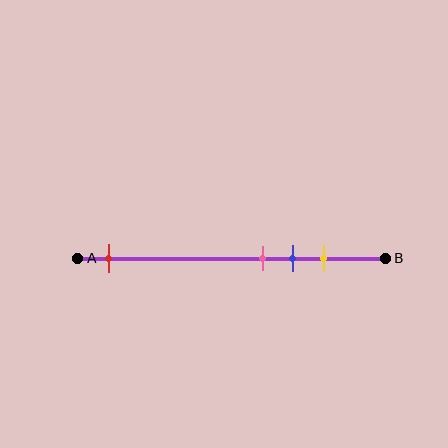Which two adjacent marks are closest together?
The pink and blue marks are the closest adjacent pair.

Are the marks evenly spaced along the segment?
No, the marks are not evenly spaced.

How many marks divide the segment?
There are 4 marks dividing the segment.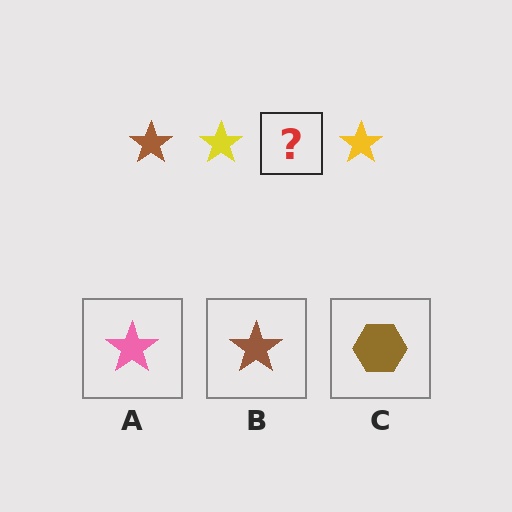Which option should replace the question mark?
Option B.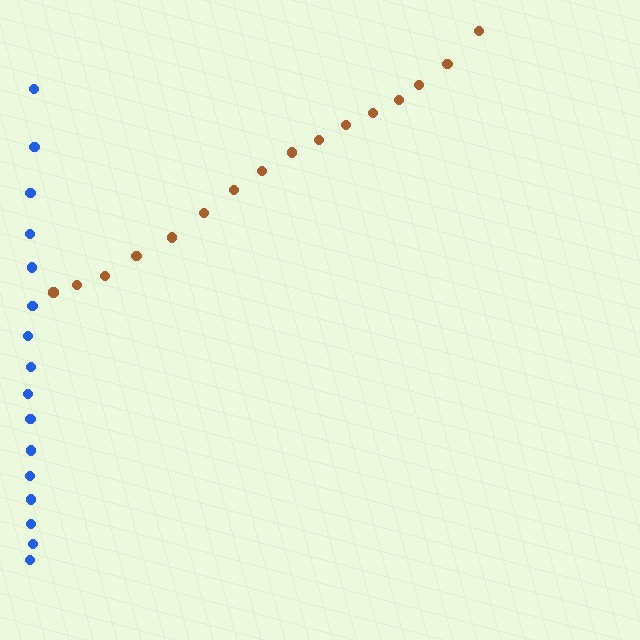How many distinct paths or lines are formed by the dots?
There are 2 distinct paths.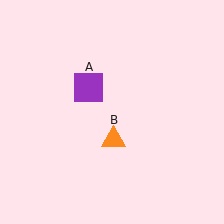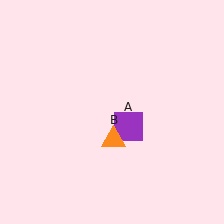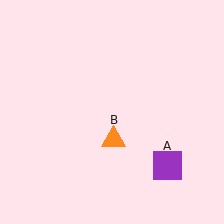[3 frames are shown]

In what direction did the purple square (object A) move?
The purple square (object A) moved down and to the right.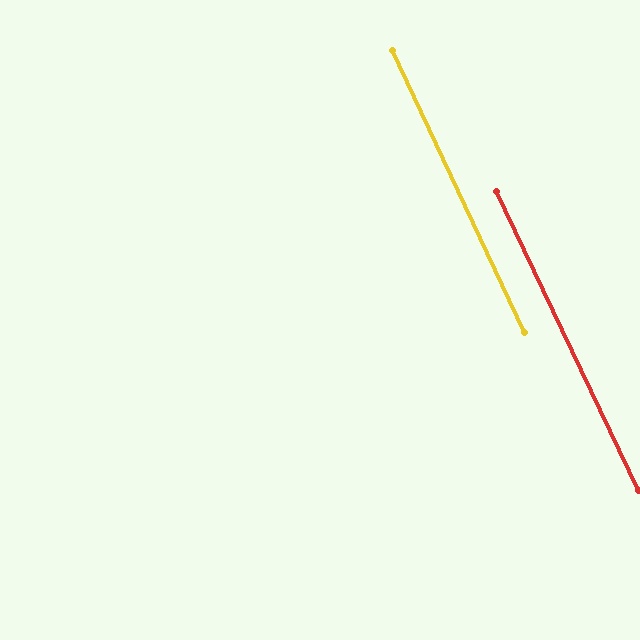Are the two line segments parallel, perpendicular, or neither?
Parallel — their directions differ by only 0.3°.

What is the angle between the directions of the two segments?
Approximately 0 degrees.